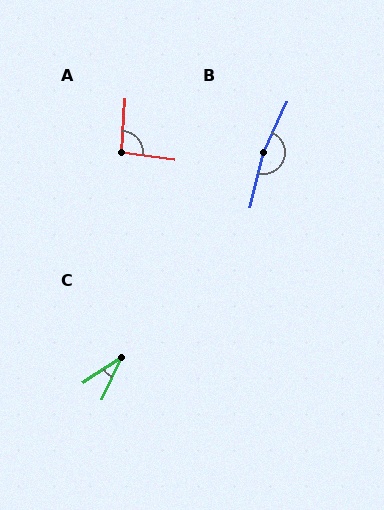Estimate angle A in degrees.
Approximately 93 degrees.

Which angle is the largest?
B, at approximately 170 degrees.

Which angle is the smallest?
C, at approximately 32 degrees.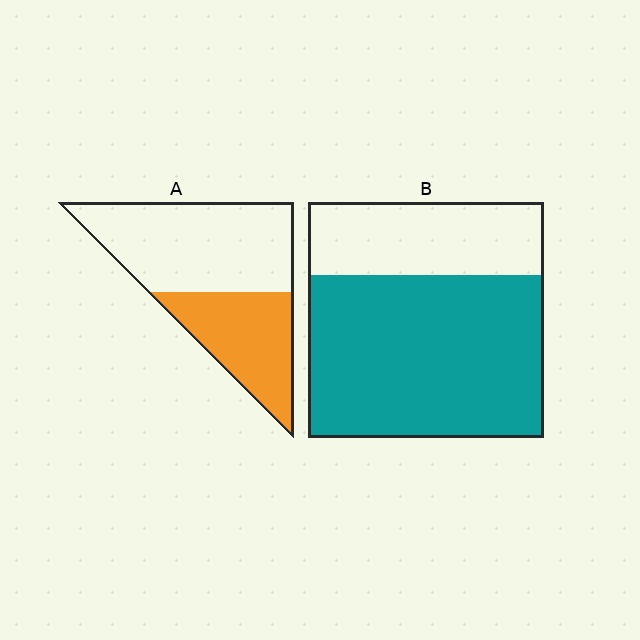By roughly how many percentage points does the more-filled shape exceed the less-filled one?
By roughly 30 percentage points (B over A).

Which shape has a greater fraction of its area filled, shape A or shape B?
Shape B.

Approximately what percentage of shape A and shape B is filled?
A is approximately 40% and B is approximately 70%.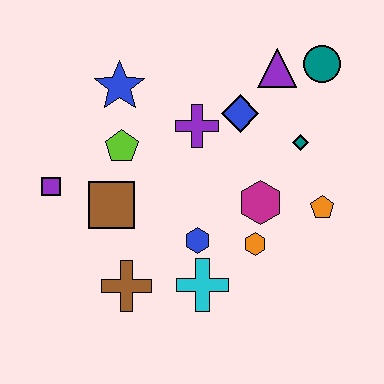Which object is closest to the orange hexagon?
The magenta hexagon is closest to the orange hexagon.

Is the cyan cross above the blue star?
No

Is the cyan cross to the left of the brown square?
No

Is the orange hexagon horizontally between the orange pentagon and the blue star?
Yes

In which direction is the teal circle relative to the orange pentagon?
The teal circle is above the orange pentagon.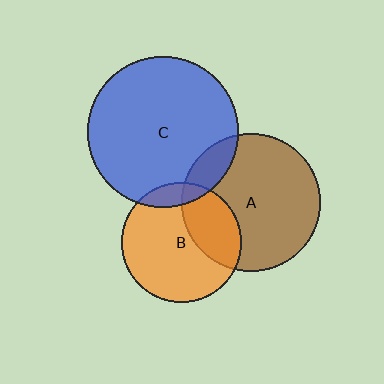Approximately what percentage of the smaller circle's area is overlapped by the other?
Approximately 15%.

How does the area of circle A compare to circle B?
Approximately 1.3 times.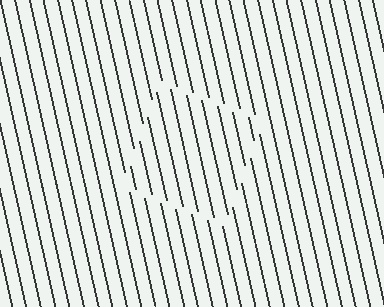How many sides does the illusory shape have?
4 sides — the line-ends trace a square.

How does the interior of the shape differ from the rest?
The interior of the shape contains the same grating, shifted by half a period — the contour is defined by the phase discontinuity where line-ends from the inner and outer gratings abut.